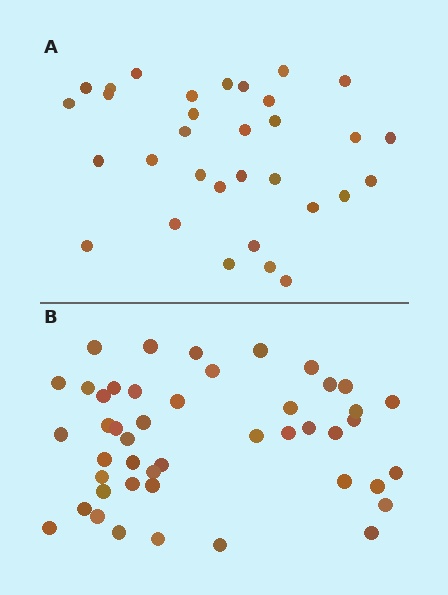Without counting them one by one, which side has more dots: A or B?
Region B (the bottom region) has more dots.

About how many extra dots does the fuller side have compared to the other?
Region B has approximately 15 more dots than region A.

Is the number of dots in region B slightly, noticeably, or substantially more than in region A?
Region B has noticeably more, but not dramatically so. The ratio is roughly 1.4 to 1.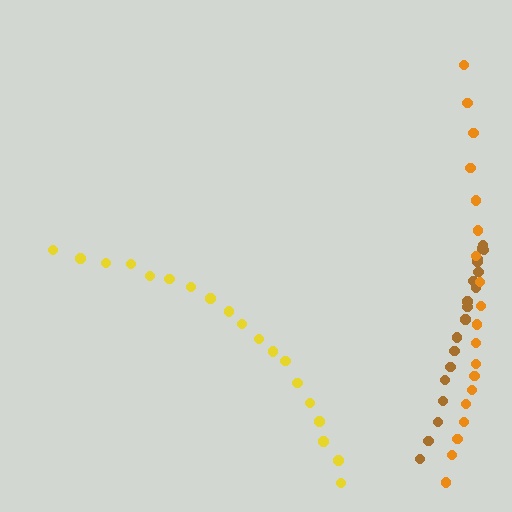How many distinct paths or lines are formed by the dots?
There are 3 distinct paths.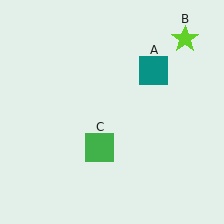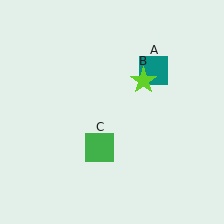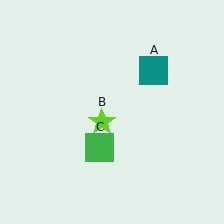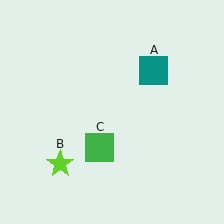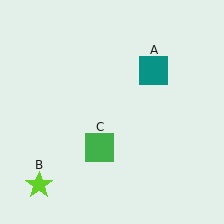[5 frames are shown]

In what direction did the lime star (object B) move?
The lime star (object B) moved down and to the left.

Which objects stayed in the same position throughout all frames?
Teal square (object A) and green square (object C) remained stationary.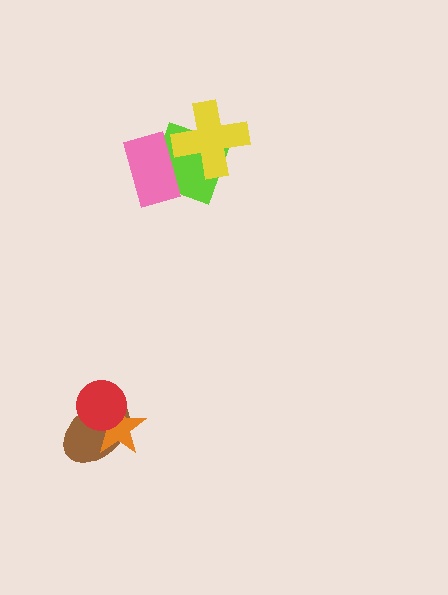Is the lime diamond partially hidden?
Yes, it is partially covered by another shape.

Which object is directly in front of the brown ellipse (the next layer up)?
The orange star is directly in front of the brown ellipse.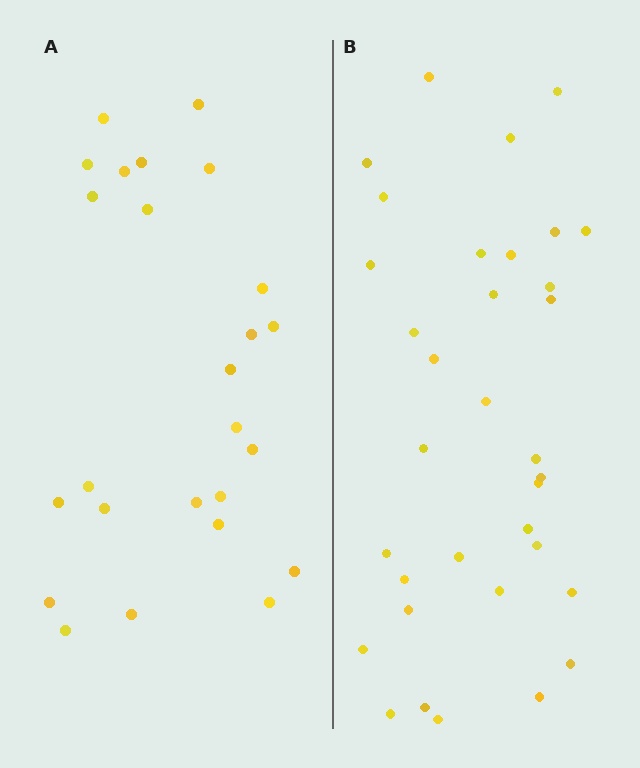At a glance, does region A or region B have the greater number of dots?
Region B (the right region) has more dots.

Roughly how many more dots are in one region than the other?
Region B has roughly 8 or so more dots than region A.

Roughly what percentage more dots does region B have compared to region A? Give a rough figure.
About 35% more.